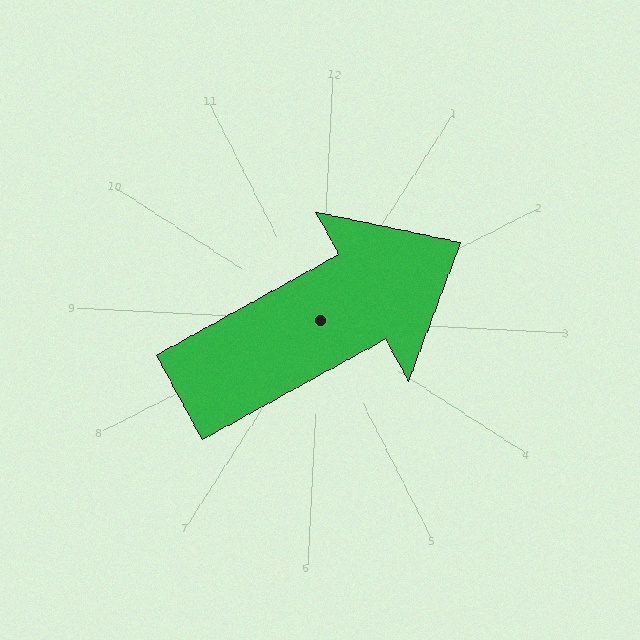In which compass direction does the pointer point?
Northeast.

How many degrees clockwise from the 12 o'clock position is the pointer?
Approximately 58 degrees.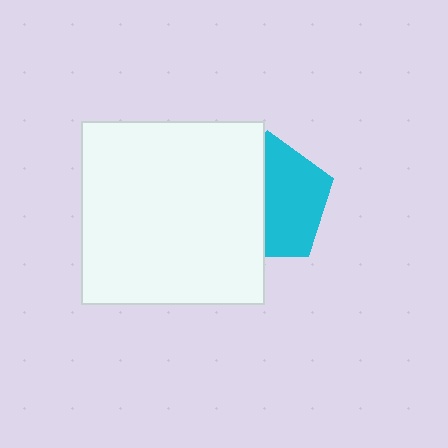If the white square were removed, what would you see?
You would see the complete cyan pentagon.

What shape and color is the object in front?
The object in front is a white square.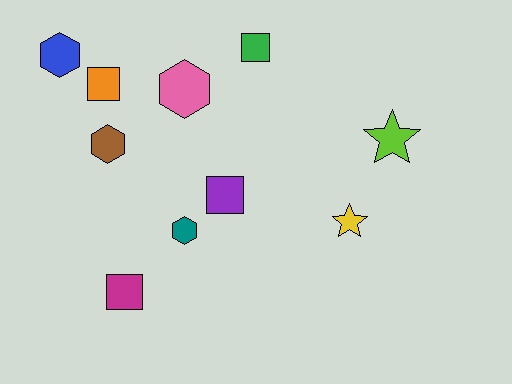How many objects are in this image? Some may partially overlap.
There are 10 objects.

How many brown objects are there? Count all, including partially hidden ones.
There is 1 brown object.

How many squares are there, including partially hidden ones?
There are 4 squares.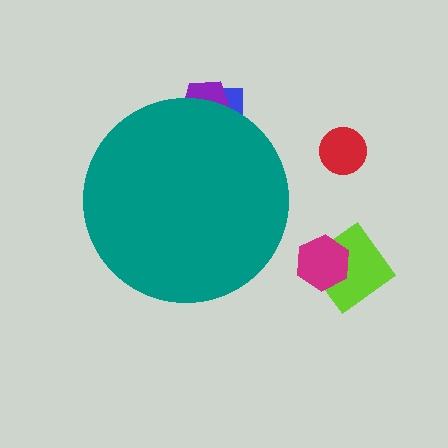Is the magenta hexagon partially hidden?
No, the magenta hexagon is fully visible.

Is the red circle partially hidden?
No, the red circle is fully visible.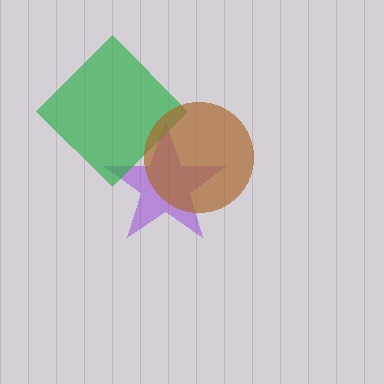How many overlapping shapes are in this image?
There are 3 overlapping shapes in the image.